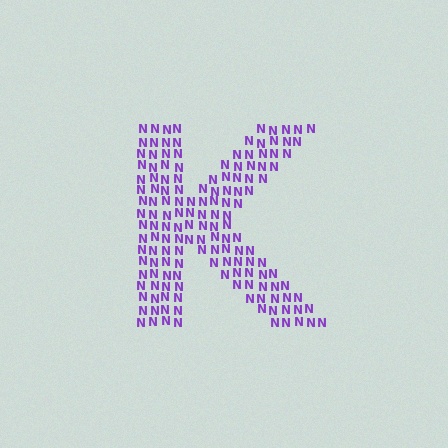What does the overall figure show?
The overall figure shows the letter K.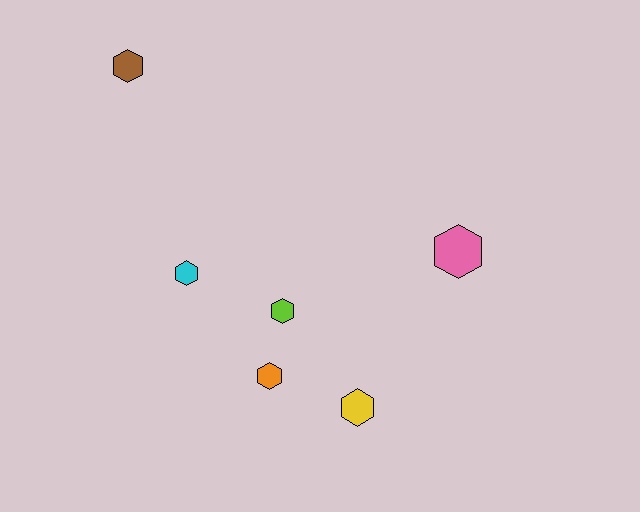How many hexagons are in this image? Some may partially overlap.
There are 6 hexagons.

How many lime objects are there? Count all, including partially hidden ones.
There is 1 lime object.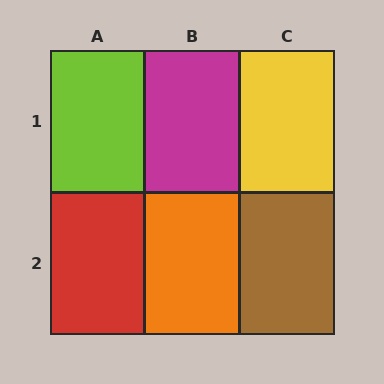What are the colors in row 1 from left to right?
Lime, magenta, yellow.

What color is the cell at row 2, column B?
Orange.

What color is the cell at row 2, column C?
Brown.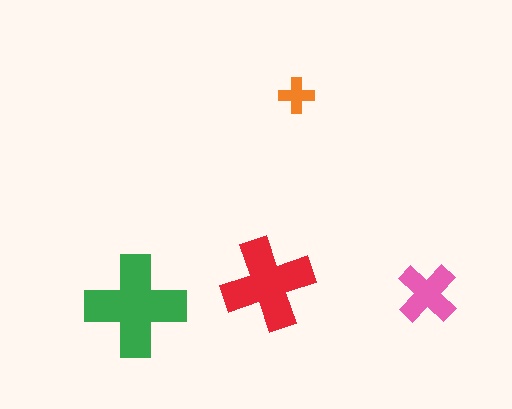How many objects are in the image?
There are 4 objects in the image.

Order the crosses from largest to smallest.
the green one, the red one, the pink one, the orange one.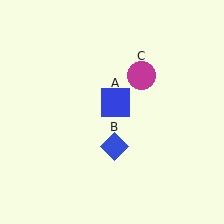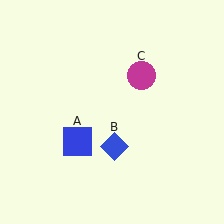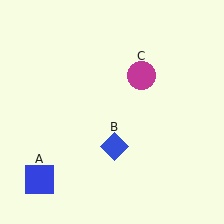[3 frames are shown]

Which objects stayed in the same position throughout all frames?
Blue diamond (object B) and magenta circle (object C) remained stationary.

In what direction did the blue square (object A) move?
The blue square (object A) moved down and to the left.